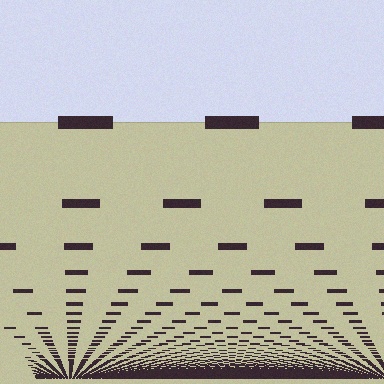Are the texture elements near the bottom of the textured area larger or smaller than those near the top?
Smaller. The gradient is inverted — elements near the bottom are smaller and denser.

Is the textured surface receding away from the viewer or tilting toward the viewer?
The surface appears to tilt toward the viewer. Texture elements get larger and sparser toward the top.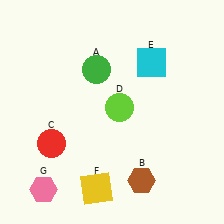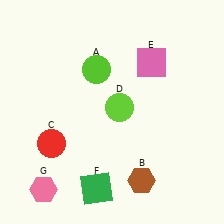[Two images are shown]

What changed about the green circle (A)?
In Image 1, A is green. In Image 2, it changed to lime.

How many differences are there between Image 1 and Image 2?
There are 3 differences between the two images.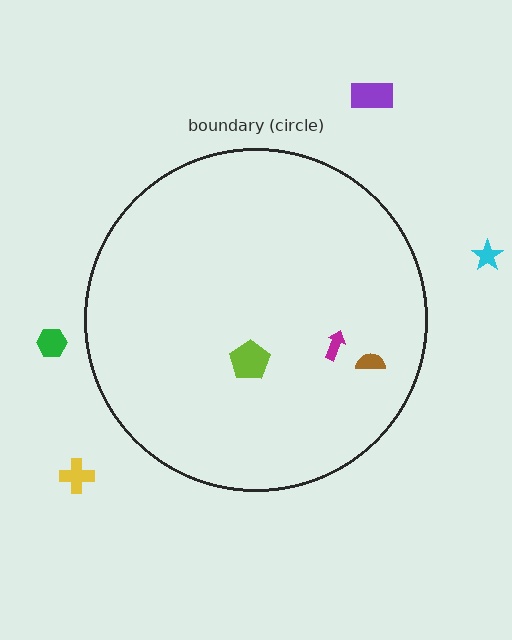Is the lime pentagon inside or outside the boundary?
Inside.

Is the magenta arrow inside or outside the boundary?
Inside.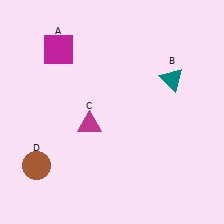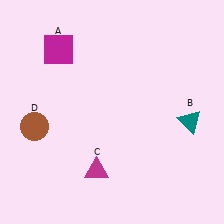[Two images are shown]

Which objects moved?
The objects that moved are: the teal triangle (B), the magenta triangle (C), the brown circle (D).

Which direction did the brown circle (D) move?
The brown circle (D) moved up.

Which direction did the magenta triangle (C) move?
The magenta triangle (C) moved down.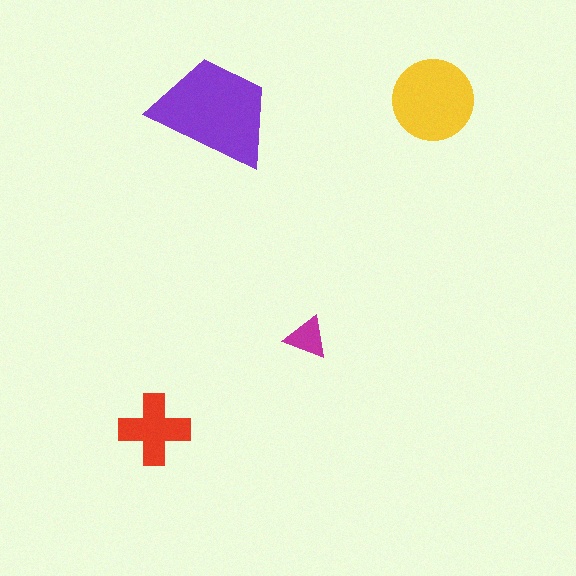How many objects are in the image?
There are 4 objects in the image.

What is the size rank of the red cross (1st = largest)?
3rd.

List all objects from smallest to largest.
The magenta triangle, the red cross, the yellow circle, the purple trapezoid.